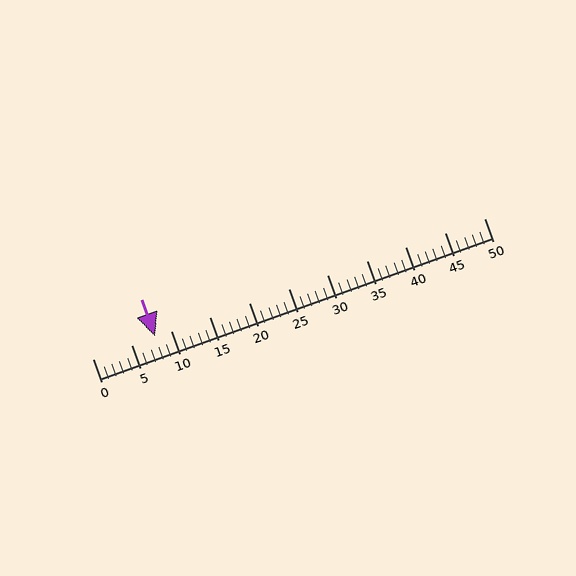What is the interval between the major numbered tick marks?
The major tick marks are spaced 5 units apart.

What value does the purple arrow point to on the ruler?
The purple arrow points to approximately 8.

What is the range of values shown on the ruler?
The ruler shows values from 0 to 50.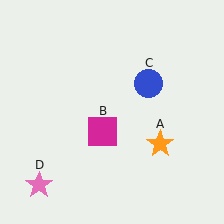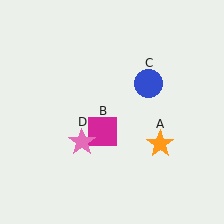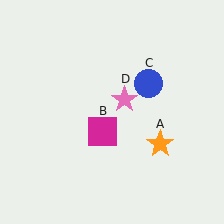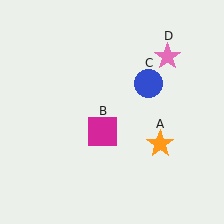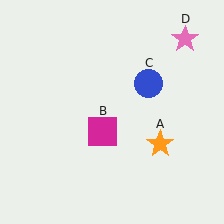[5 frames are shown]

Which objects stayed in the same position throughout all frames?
Orange star (object A) and magenta square (object B) and blue circle (object C) remained stationary.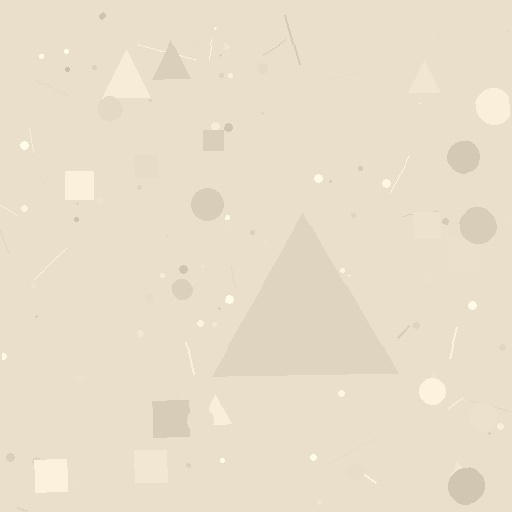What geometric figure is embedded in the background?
A triangle is embedded in the background.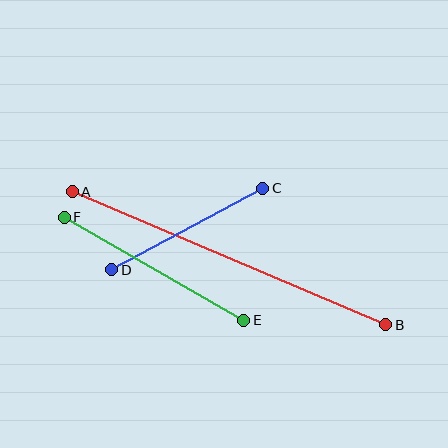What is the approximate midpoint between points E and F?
The midpoint is at approximately (154, 269) pixels.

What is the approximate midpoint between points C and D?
The midpoint is at approximately (187, 229) pixels.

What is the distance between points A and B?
The distance is approximately 341 pixels.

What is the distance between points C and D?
The distance is approximately 172 pixels.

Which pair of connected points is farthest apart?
Points A and B are farthest apart.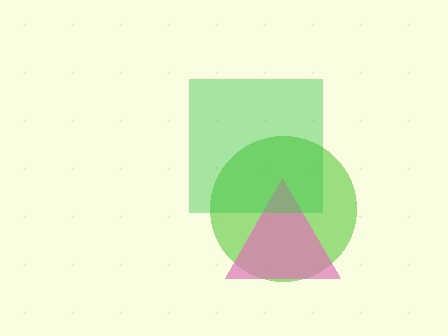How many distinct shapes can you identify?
There are 3 distinct shapes: a lime circle, a pink triangle, a green square.